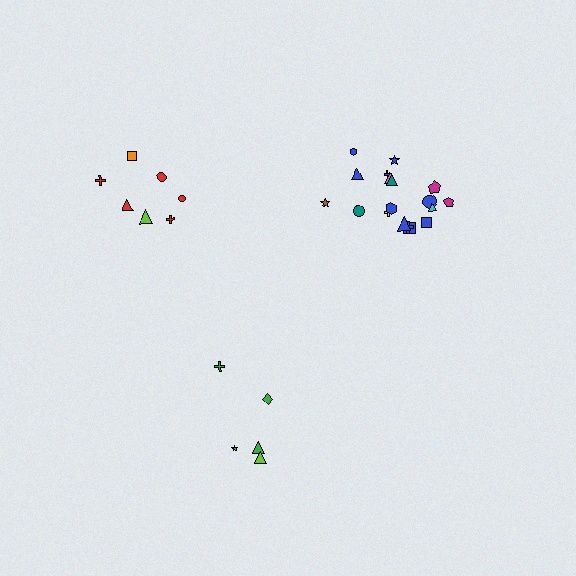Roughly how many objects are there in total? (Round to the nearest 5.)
Roughly 30 objects in total.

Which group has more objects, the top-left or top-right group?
The top-right group.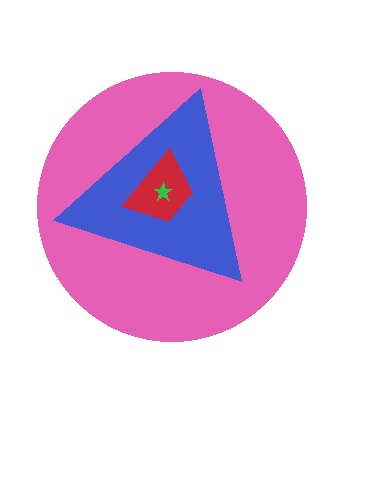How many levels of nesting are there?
4.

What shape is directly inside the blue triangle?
The red trapezoid.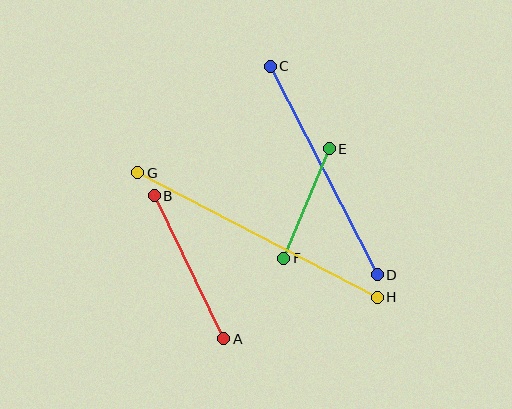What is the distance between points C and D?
The distance is approximately 234 pixels.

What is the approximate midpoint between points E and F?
The midpoint is at approximately (307, 204) pixels.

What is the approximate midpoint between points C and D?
The midpoint is at approximately (324, 171) pixels.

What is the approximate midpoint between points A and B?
The midpoint is at approximately (189, 267) pixels.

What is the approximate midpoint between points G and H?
The midpoint is at approximately (258, 235) pixels.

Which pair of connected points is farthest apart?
Points G and H are farthest apart.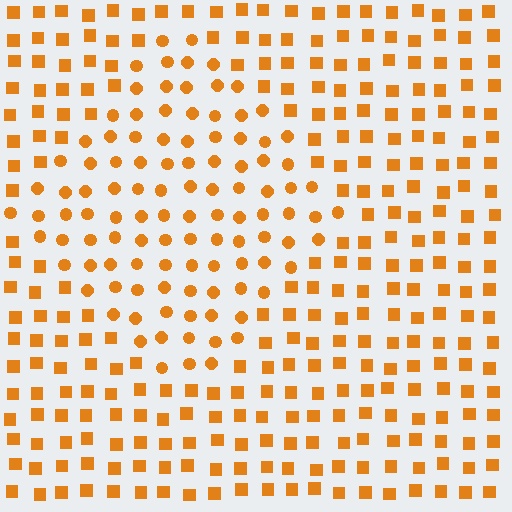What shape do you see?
I see a diamond.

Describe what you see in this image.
The image is filled with small orange elements arranged in a uniform grid. A diamond-shaped region contains circles, while the surrounding area contains squares. The boundary is defined purely by the change in element shape.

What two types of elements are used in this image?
The image uses circles inside the diamond region and squares outside it.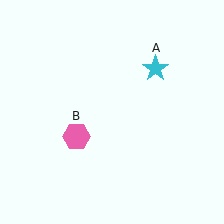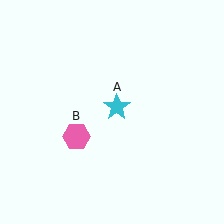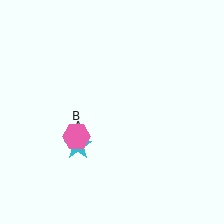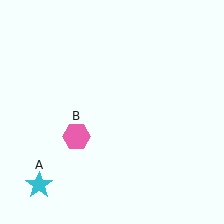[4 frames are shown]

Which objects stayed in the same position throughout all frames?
Pink hexagon (object B) remained stationary.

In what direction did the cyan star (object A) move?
The cyan star (object A) moved down and to the left.